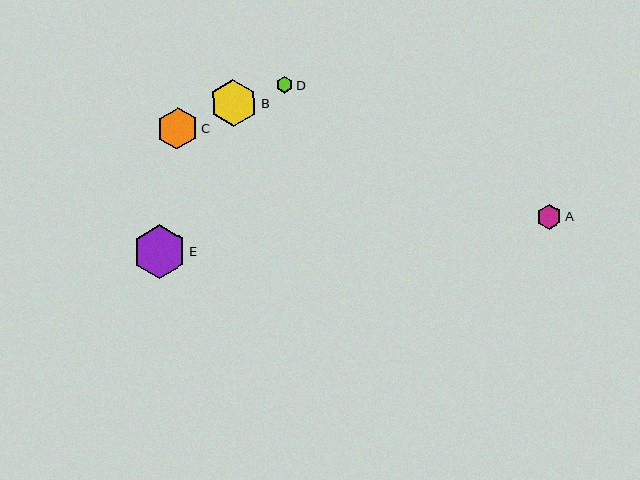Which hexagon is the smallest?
Hexagon D is the smallest with a size of approximately 16 pixels.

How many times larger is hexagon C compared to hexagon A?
Hexagon C is approximately 1.6 times the size of hexagon A.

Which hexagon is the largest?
Hexagon E is the largest with a size of approximately 54 pixels.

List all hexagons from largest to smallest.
From largest to smallest: E, B, C, A, D.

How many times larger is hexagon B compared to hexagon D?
Hexagon B is approximately 2.9 times the size of hexagon D.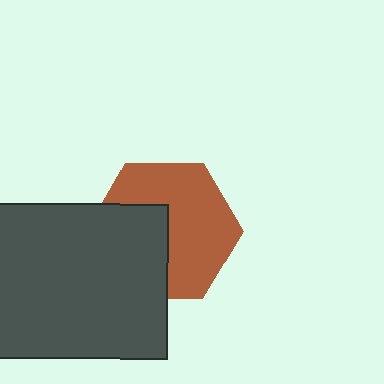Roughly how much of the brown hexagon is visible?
About half of it is visible (roughly 60%).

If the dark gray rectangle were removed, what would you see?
You would see the complete brown hexagon.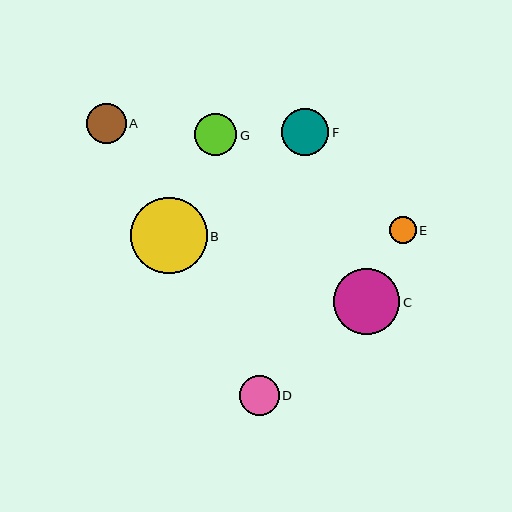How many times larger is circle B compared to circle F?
Circle B is approximately 1.6 times the size of circle F.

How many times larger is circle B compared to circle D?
Circle B is approximately 1.9 times the size of circle D.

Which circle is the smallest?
Circle E is the smallest with a size of approximately 26 pixels.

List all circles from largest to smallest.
From largest to smallest: B, C, F, G, D, A, E.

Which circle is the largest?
Circle B is the largest with a size of approximately 77 pixels.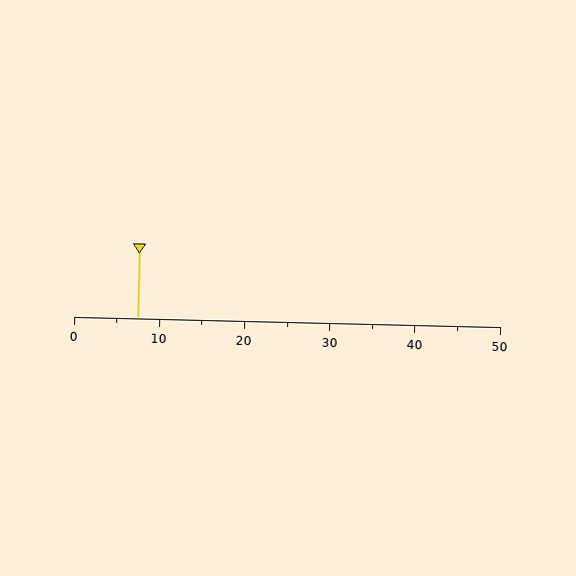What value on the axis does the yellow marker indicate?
The marker indicates approximately 7.5.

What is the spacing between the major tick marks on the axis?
The major ticks are spaced 10 apart.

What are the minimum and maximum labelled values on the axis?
The axis runs from 0 to 50.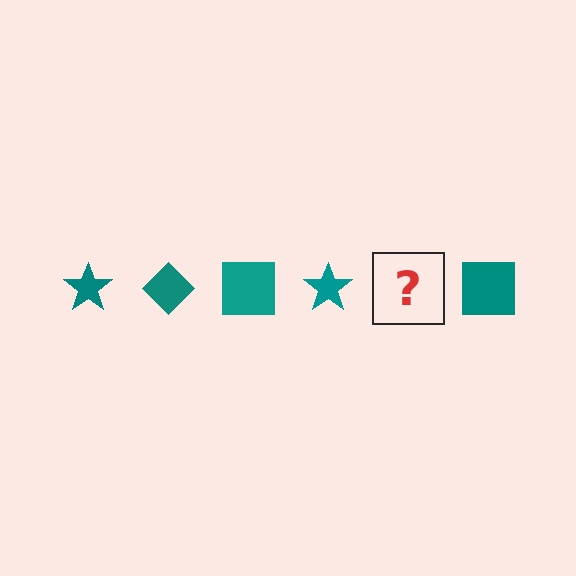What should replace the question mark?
The question mark should be replaced with a teal diamond.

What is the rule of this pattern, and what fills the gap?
The rule is that the pattern cycles through star, diamond, square shapes in teal. The gap should be filled with a teal diamond.